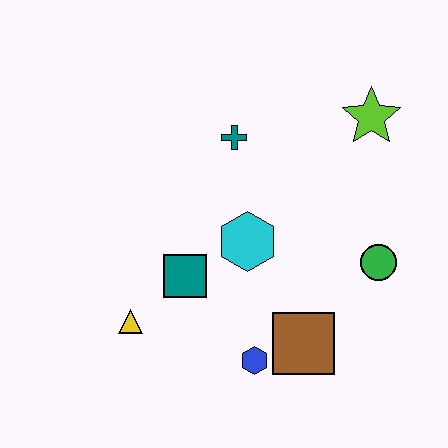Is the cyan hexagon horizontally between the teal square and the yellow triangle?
No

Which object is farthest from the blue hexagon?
The lime star is farthest from the blue hexagon.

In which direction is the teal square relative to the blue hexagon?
The teal square is above the blue hexagon.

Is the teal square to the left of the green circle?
Yes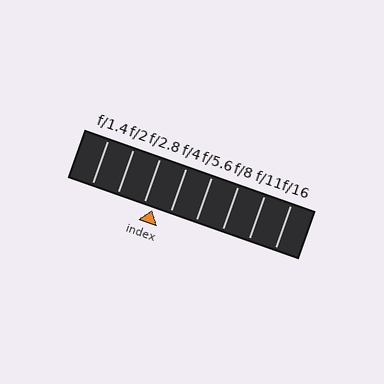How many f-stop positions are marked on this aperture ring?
There are 8 f-stop positions marked.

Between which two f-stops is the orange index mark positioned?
The index mark is between f/2.8 and f/4.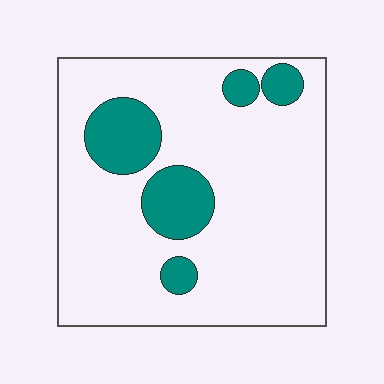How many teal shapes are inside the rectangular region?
5.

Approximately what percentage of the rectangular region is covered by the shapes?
Approximately 20%.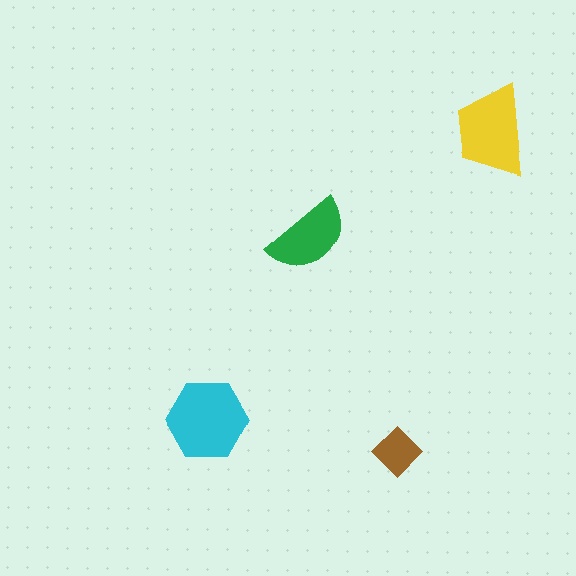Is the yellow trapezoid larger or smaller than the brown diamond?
Larger.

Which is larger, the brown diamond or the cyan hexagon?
The cyan hexagon.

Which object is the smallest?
The brown diamond.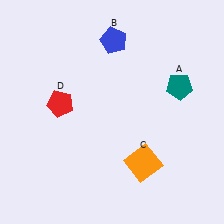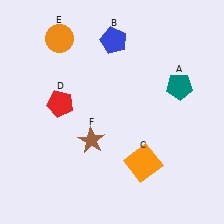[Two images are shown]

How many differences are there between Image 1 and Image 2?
There are 2 differences between the two images.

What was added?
An orange circle (E), a brown star (F) were added in Image 2.